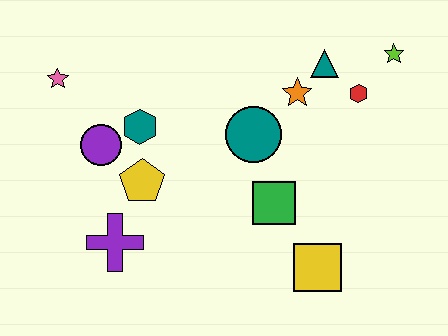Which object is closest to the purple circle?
The teal hexagon is closest to the purple circle.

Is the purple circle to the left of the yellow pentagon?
Yes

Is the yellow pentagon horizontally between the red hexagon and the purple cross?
Yes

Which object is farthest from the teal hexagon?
The lime star is farthest from the teal hexagon.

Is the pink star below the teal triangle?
Yes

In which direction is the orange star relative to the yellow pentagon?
The orange star is to the right of the yellow pentagon.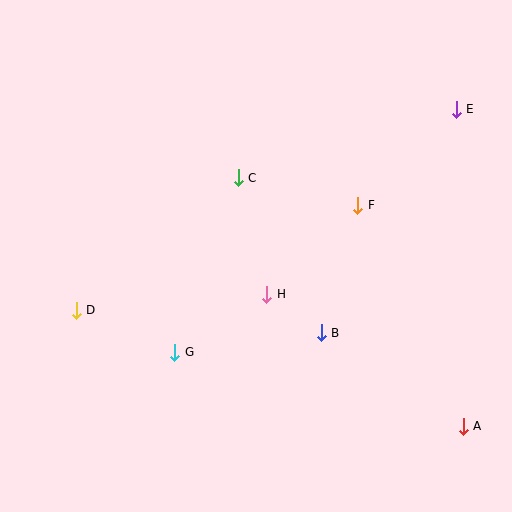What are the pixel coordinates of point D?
Point D is at (76, 310).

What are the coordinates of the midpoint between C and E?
The midpoint between C and E is at (347, 143).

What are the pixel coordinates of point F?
Point F is at (358, 205).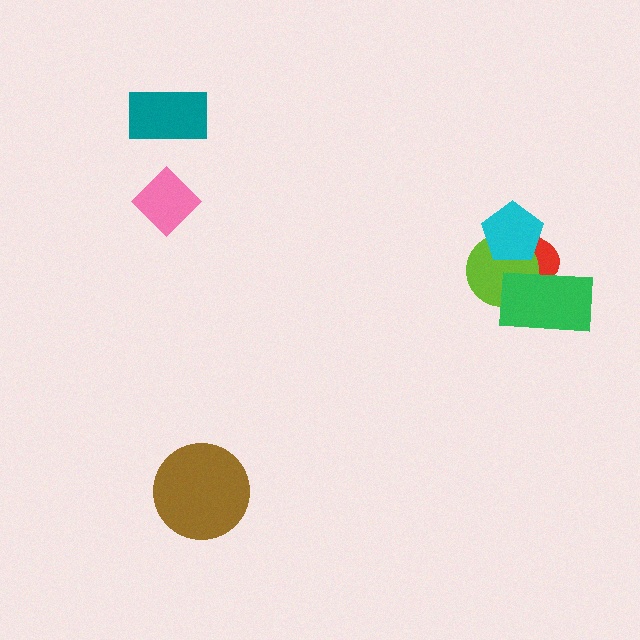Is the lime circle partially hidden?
Yes, it is partially covered by another shape.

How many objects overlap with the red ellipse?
3 objects overlap with the red ellipse.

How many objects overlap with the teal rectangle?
0 objects overlap with the teal rectangle.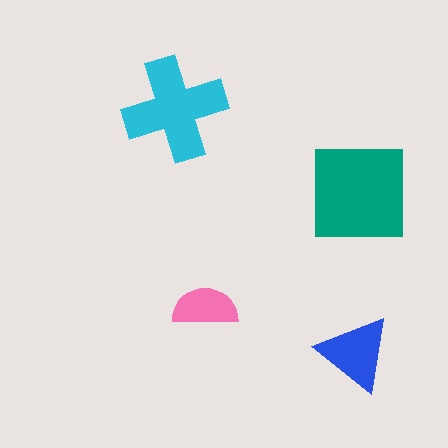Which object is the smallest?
The pink semicircle.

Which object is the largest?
The teal square.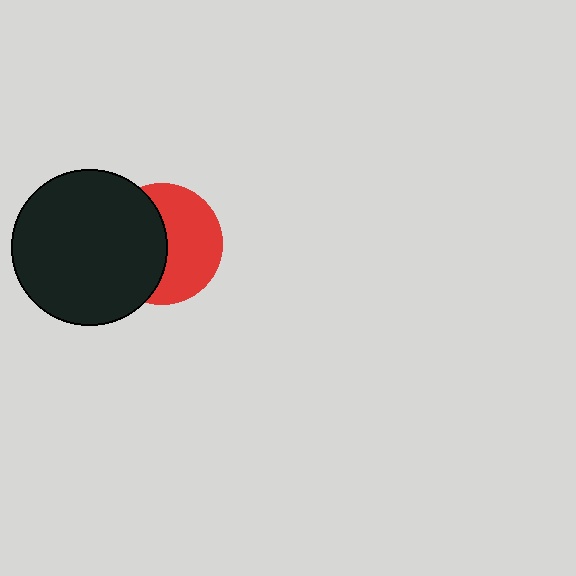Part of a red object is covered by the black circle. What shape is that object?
It is a circle.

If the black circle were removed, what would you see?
You would see the complete red circle.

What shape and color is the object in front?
The object in front is a black circle.